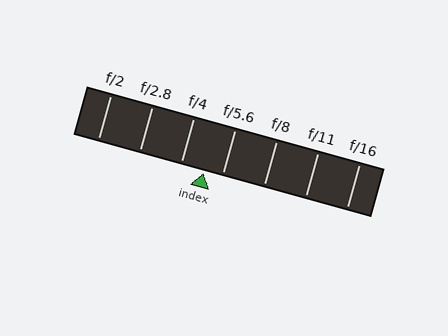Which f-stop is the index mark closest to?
The index mark is closest to f/5.6.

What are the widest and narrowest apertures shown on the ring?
The widest aperture shown is f/2 and the narrowest is f/16.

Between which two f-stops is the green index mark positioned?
The index mark is between f/4 and f/5.6.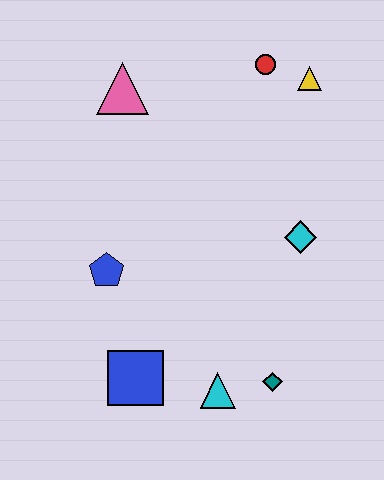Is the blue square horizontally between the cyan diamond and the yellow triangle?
No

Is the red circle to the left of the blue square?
No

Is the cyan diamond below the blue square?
No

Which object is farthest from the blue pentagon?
The yellow triangle is farthest from the blue pentagon.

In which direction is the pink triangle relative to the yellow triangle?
The pink triangle is to the left of the yellow triangle.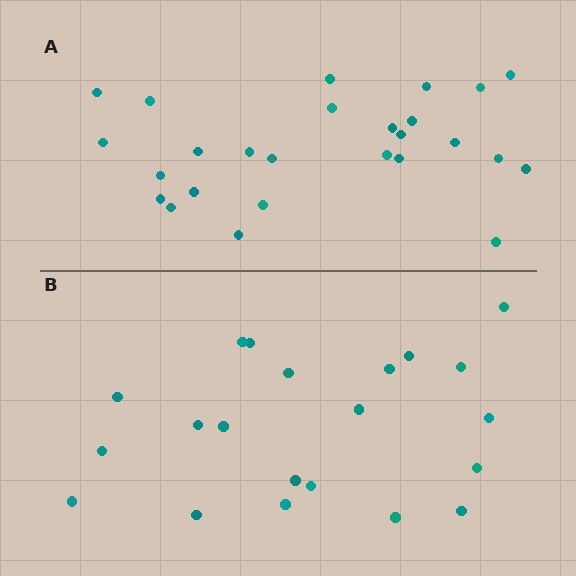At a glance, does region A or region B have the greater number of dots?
Region A (the top region) has more dots.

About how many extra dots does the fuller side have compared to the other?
Region A has about 5 more dots than region B.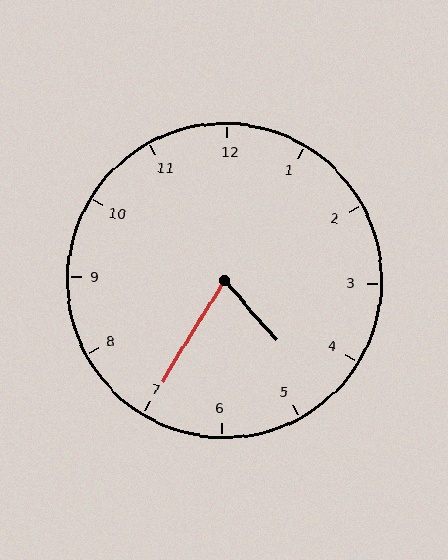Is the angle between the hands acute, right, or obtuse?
It is acute.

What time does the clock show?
4:35.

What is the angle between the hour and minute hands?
Approximately 72 degrees.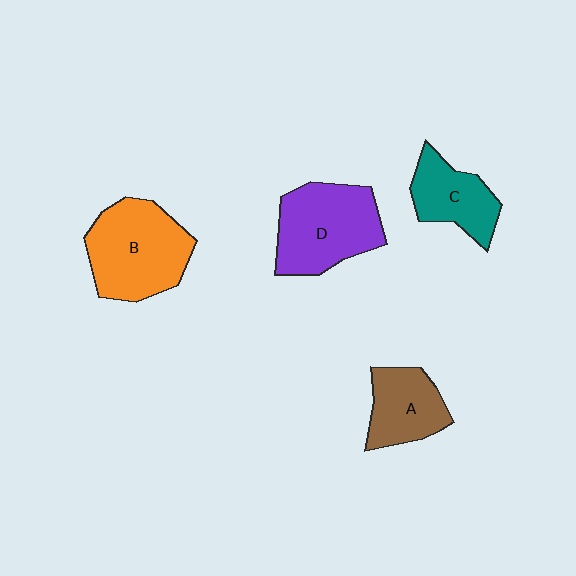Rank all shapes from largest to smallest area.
From largest to smallest: B (orange), D (purple), C (teal), A (brown).